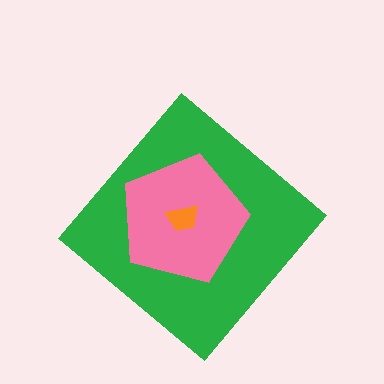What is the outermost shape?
The green diamond.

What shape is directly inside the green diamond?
The pink pentagon.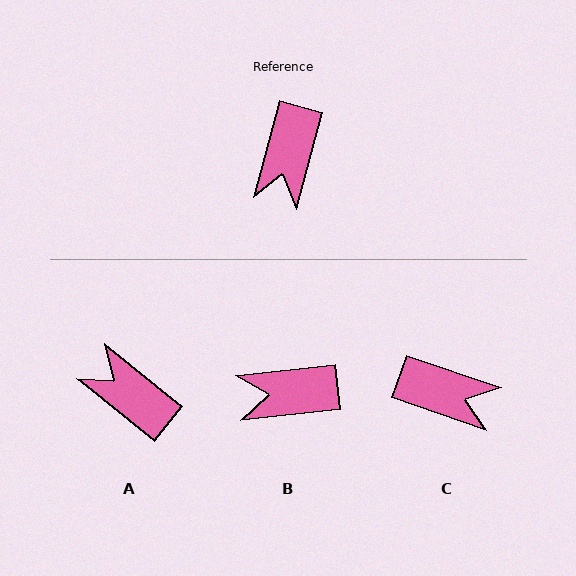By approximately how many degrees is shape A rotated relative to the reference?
Approximately 114 degrees clockwise.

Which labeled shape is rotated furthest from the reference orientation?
A, about 114 degrees away.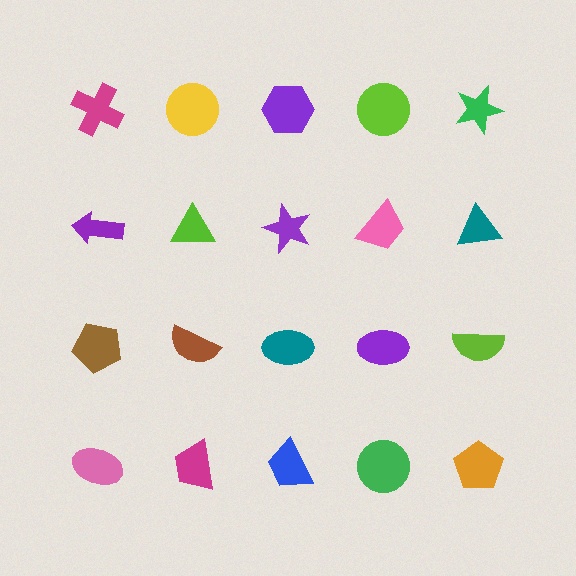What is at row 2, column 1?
A purple arrow.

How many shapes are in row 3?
5 shapes.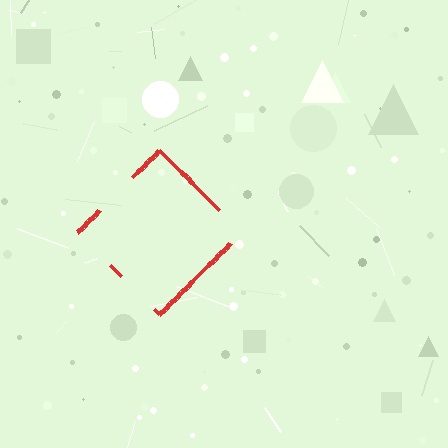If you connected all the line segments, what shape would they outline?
They would outline a diamond.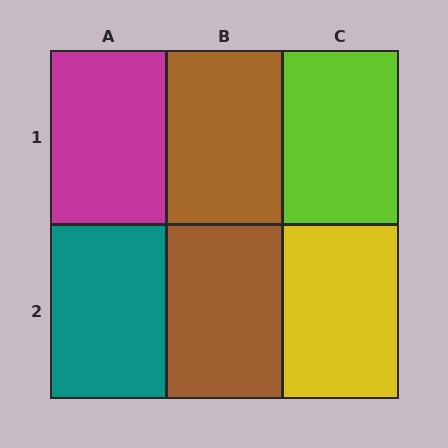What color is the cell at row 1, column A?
Magenta.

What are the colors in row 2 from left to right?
Teal, brown, yellow.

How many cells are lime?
1 cell is lime.